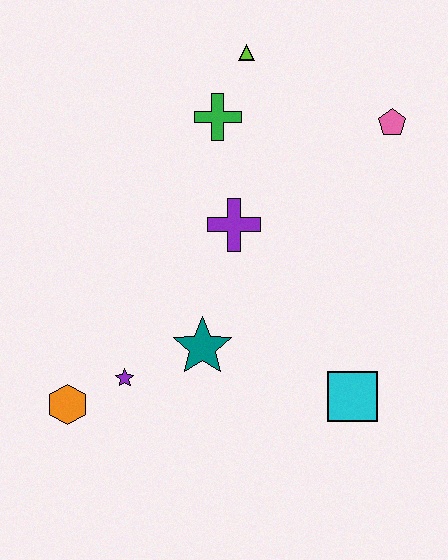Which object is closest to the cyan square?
The teal star is closest to the cyan square.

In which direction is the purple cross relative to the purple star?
The purple cross is above the purple star.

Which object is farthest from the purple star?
The pink pentagon is farthest from the purple star.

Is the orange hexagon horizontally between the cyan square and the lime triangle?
No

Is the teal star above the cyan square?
Yes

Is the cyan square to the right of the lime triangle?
Yes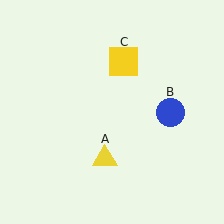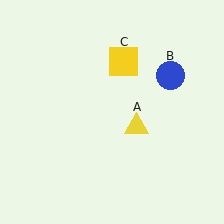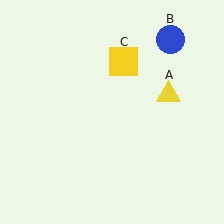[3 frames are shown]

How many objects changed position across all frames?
2 objects changed position: yellow triangle (object A), blue circle (object B).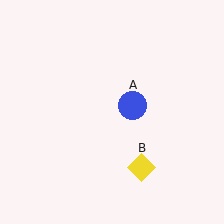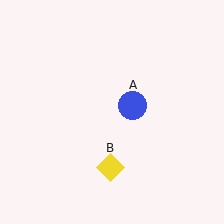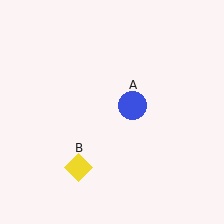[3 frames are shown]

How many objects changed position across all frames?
1 object changed position: yellow diamond (object B).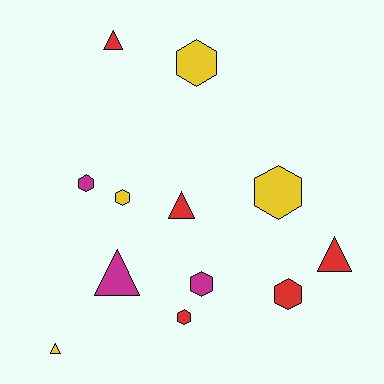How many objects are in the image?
There are 12 objects.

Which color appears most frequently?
Red, with 5 objects.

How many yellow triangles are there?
There is 1 yellow triangle.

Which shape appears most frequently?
Hexagon, with 7 objects.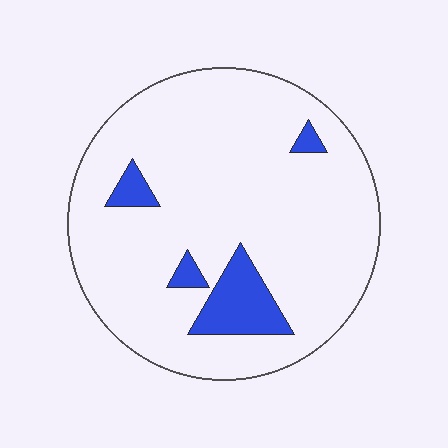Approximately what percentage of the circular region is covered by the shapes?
Approximately 10%.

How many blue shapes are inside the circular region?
4.